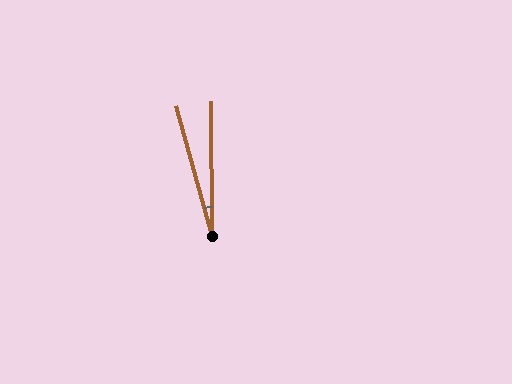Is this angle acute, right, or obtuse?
It is acute.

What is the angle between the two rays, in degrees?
Approximately 15 degrees.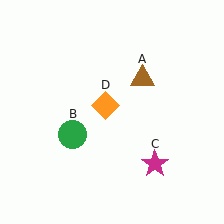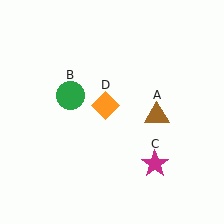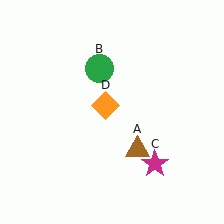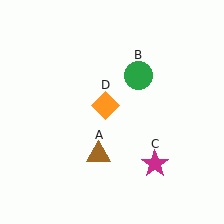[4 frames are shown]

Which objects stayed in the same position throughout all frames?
Magenta star (object C) and orange diamond (object D) remained stationary.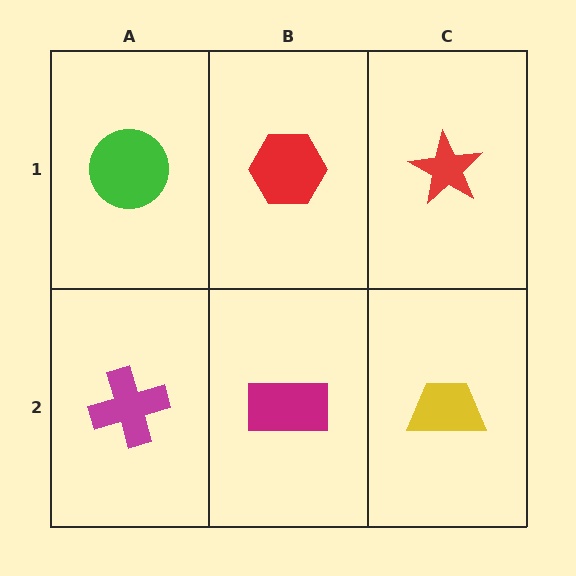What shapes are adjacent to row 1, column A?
A magenta cross (row 2, column A), a red hexagon (row 1, column B).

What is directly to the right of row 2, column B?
A yellow trapezoid.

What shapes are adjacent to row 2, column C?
A red star (row 1, column C), a magenta rectangle (row 2, column B).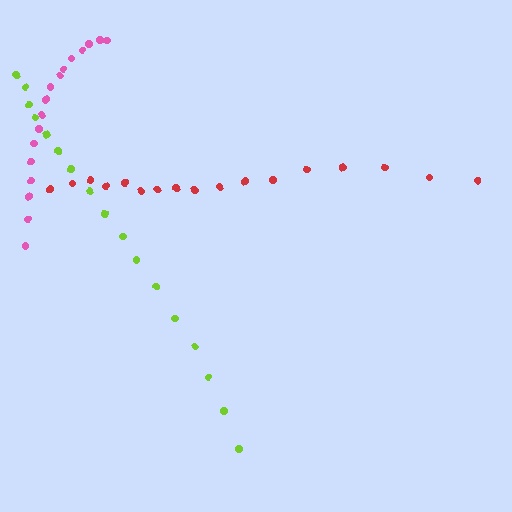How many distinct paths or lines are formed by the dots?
There are 3 distinct paths.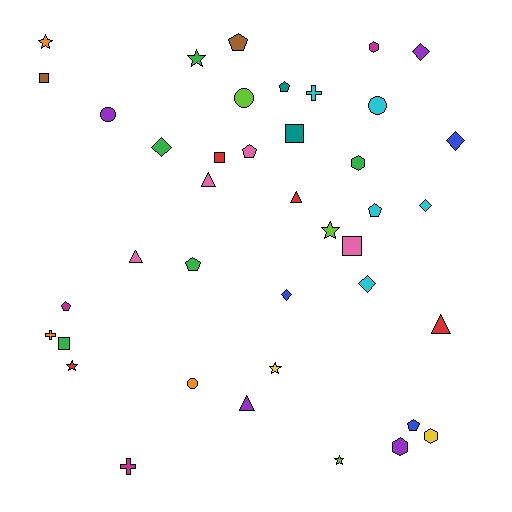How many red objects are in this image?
There are 4 red objects.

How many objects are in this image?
There are 40 objects.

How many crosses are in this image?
There are 3 crosses.